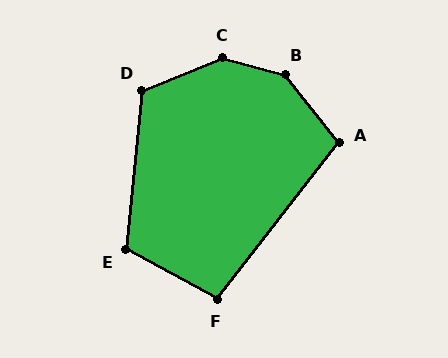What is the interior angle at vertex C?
Approximately 143 degrees (obtuse).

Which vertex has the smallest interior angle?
F, at approximately 99 degrees.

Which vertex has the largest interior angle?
B, at approximately 143 degrees.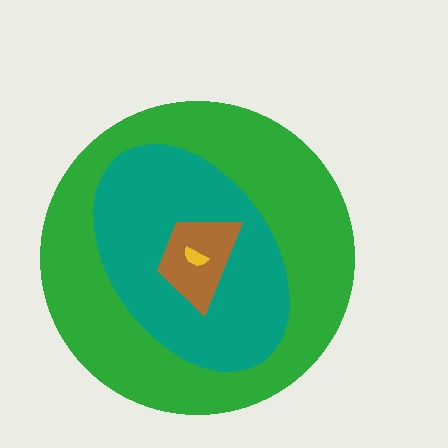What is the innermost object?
The yellow semicircle.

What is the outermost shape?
The green circle.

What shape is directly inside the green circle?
The teal ellipse.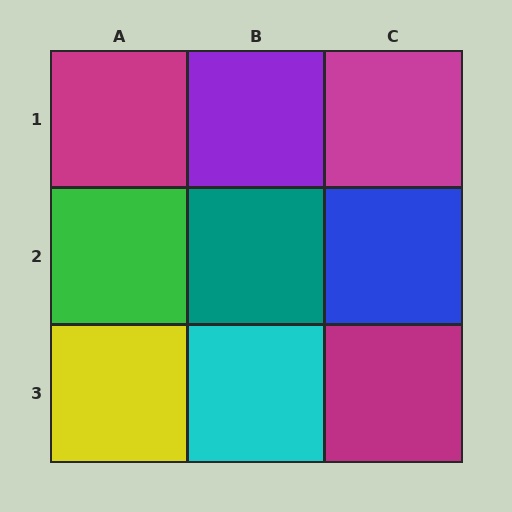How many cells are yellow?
1 cell is yellow.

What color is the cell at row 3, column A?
Yellow.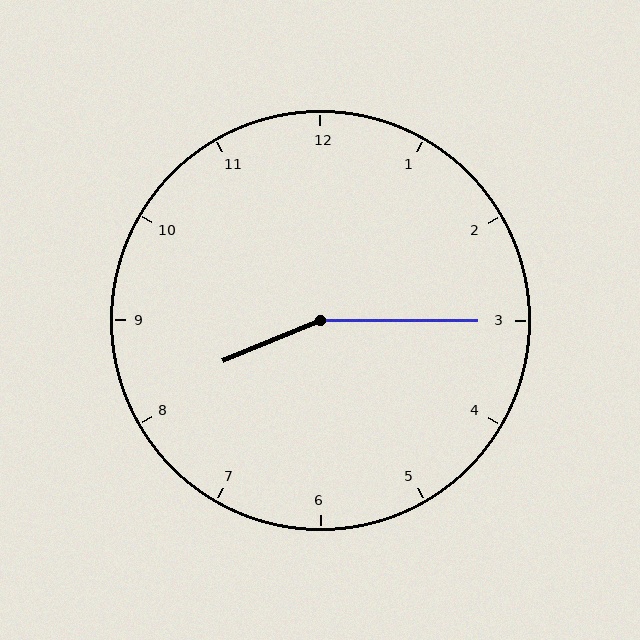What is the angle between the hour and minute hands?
Approximately 158 degrees.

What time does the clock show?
8:15.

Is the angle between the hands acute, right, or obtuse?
It is obtuse.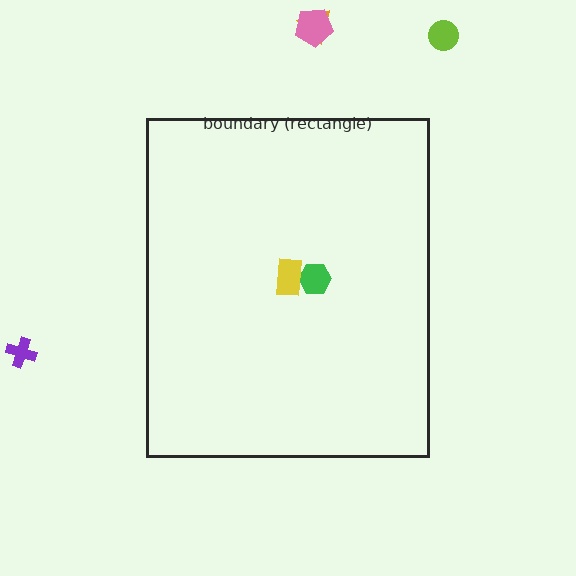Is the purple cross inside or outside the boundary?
Outside.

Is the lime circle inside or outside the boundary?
Outside.